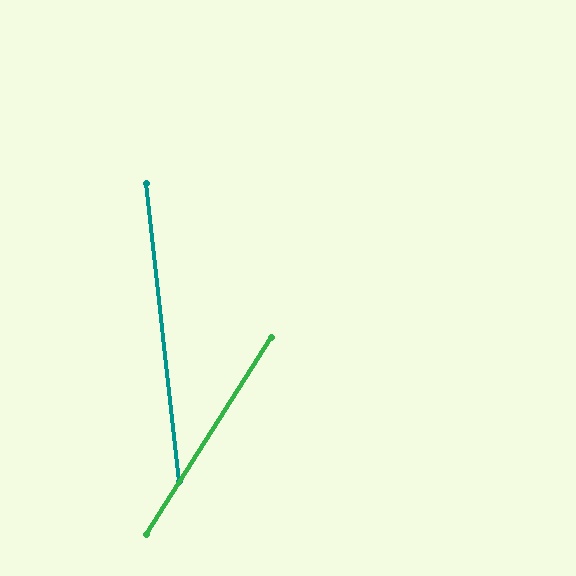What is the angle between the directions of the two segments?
Approximately 39 degrees.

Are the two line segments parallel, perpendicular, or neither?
Neither parallel nor perpendicular — they differ by about 39°.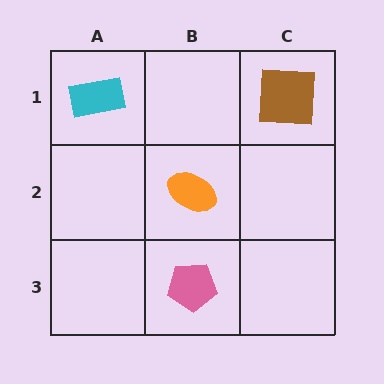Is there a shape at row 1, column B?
No, that cell is empty.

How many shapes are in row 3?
1 shape.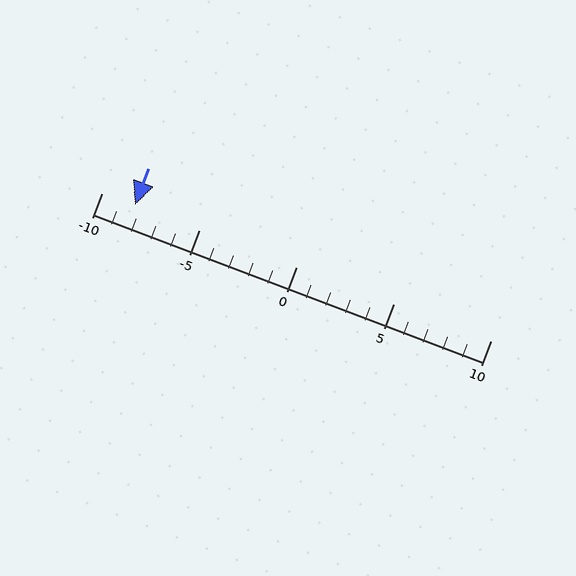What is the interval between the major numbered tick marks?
The major tick marks are spaced 5 units apart.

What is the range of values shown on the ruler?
The ruler shows values from -10 to 10.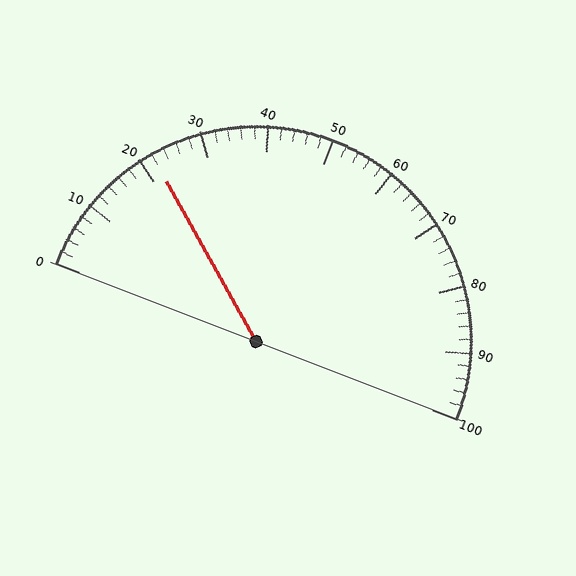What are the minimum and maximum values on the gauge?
The gauge ranges from 0 to 100.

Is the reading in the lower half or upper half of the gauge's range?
The reading is in the lower half of the range (0 to 100).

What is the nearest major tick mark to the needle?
The nearest major tick mark is 20.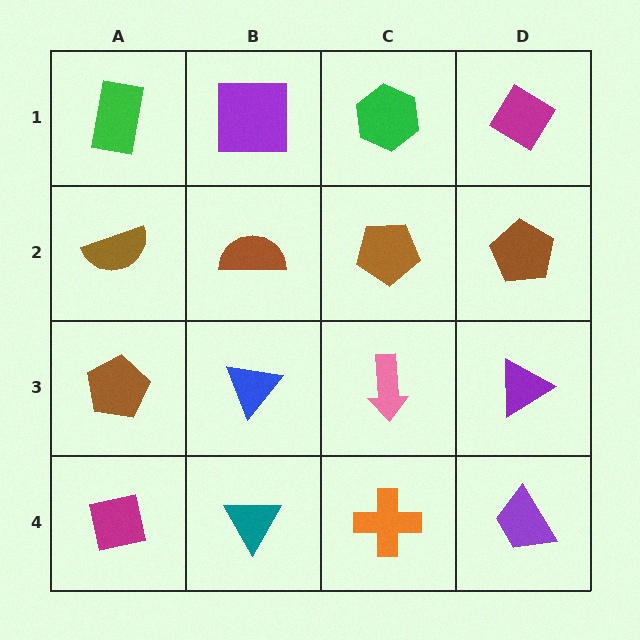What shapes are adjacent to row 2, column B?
A purple square (row 1, column B), a blue triangle (row 3, column B), a brown semicircle (row 2, column A), a brown pentagon (row 2, column C).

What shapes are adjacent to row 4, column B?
A blue triangle (row 3, column B), a magenta square (row 4, column A), an orange cross (row 4, column C).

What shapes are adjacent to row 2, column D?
A magenta diamond (row 1, column D), a purple triangle (row 3, column D), a brown pentagon (row 2, column C).